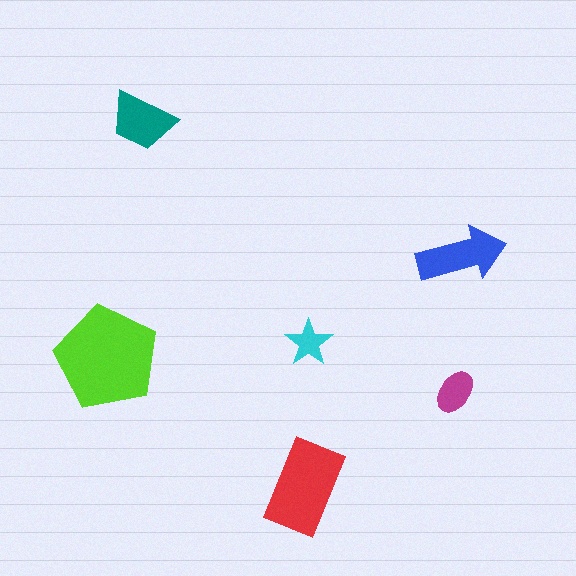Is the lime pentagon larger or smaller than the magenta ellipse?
Larger.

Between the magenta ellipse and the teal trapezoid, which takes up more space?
The teal trapezoid.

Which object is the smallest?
The cyan star.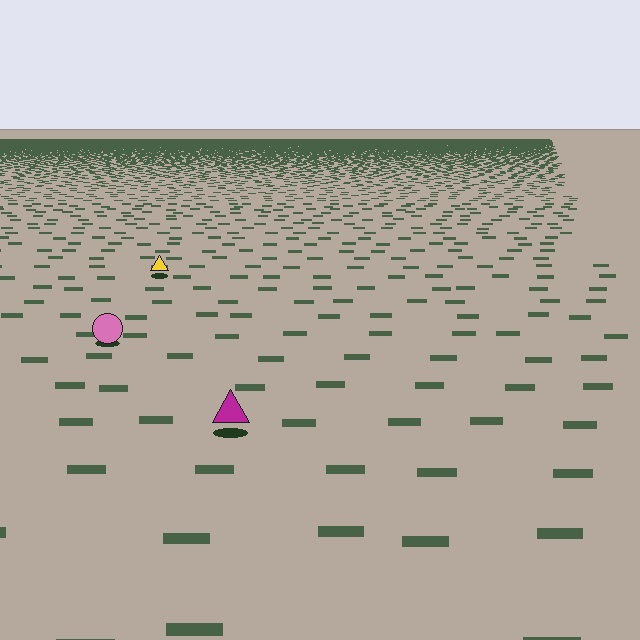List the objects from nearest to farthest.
From nearest to farthest: the magenta triangle, the pink circle, the yellow triangle.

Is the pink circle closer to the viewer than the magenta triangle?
No. The magenta triangle is closer — you can tell from the texture gradient: the ground texture is coarser near it.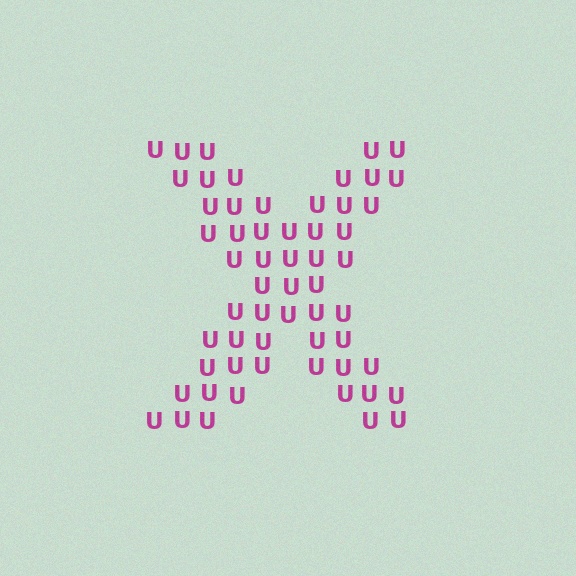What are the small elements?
The small elements are letter U's.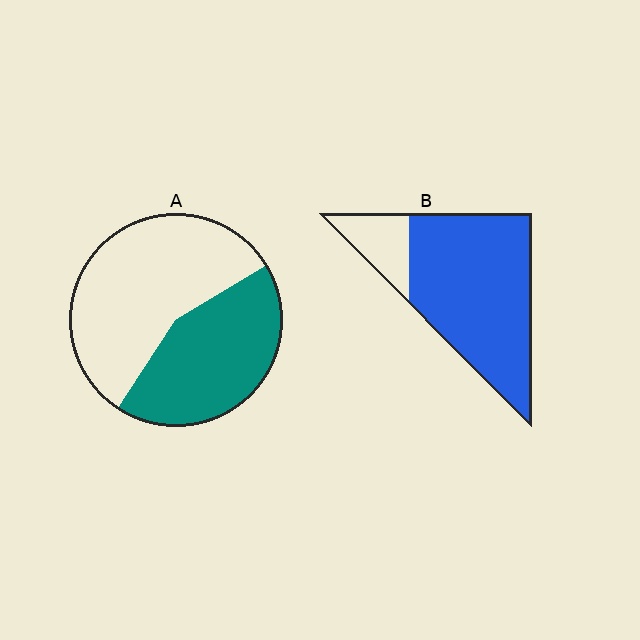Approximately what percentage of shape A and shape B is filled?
A is approximately 45% and B is approximately 80%.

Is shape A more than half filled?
No.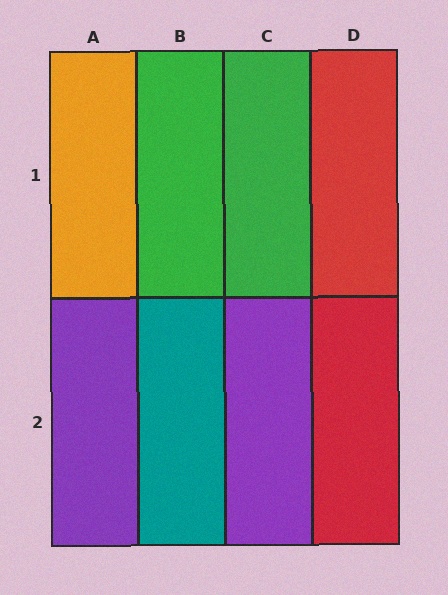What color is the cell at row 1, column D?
Red.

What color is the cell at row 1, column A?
Orange.